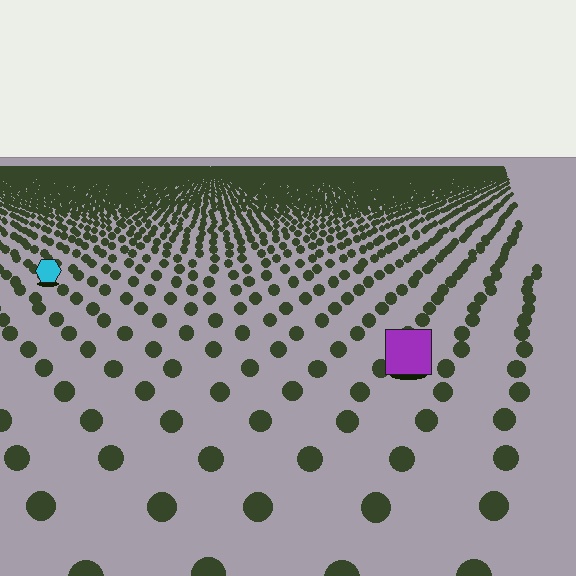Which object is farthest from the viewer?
The cyan hexagon is farthest from the viewer. It appears smaller and the ground texture around it is denser.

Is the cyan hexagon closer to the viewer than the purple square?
No. The purple square is closer — you can tell from the texture gradient: the ground texture is coarser near it.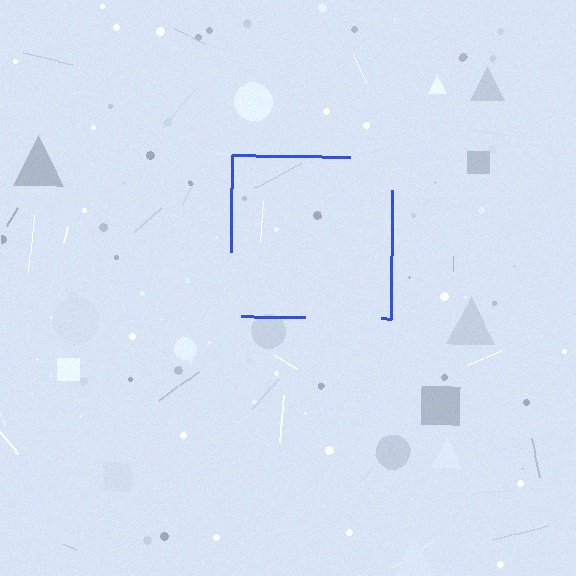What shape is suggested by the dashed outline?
The dashed outline suggests a square.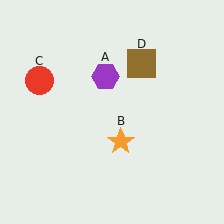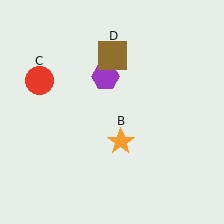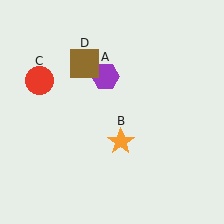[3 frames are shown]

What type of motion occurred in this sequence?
The brown square (object D) rotated counterclockwise around the center of the scene.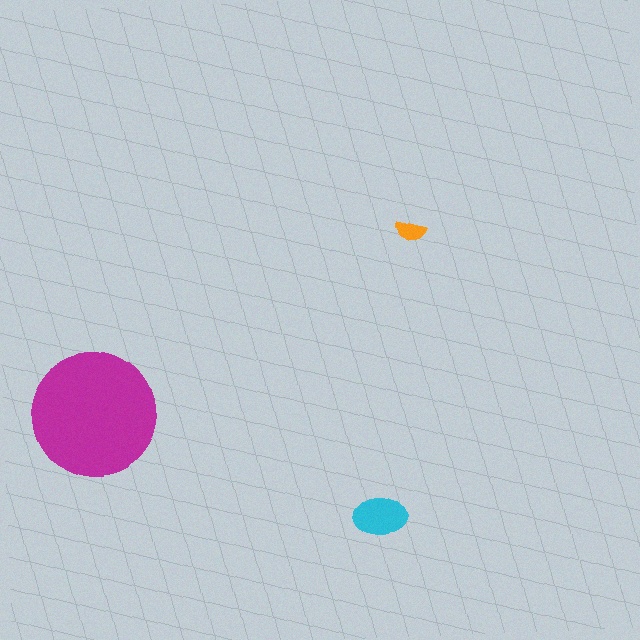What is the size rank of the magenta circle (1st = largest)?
1st.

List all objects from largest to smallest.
The magenta circle, the cyan ellipse, the orange semicircle.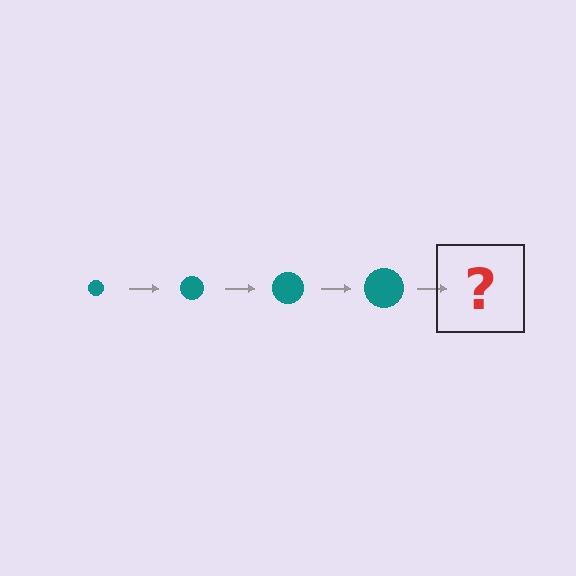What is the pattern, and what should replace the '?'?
The pattern is that the circle gets progressively larger each step. The '?' should be a teal circle, larger than the previous one.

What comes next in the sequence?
The next element should be a teal circle, larger than the previous one.